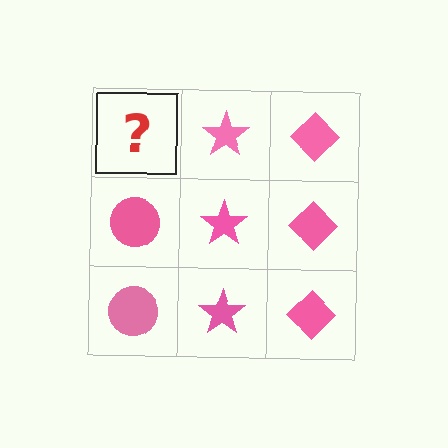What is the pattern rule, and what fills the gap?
The rule is that each column has a consistent shape. The gap should be filled with a pink circle.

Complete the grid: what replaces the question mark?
The question mark should be replaced with a pink circle.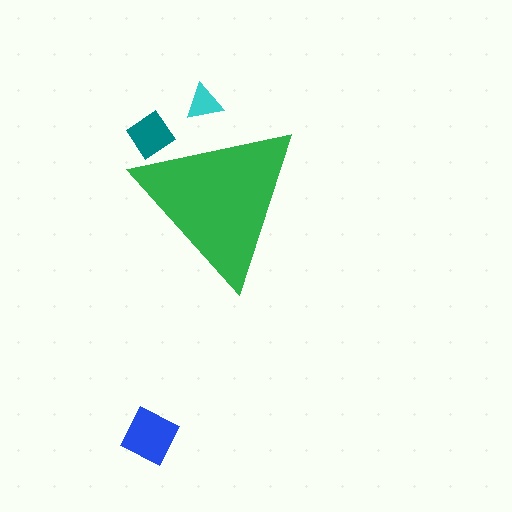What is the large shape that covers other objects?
A green triangle.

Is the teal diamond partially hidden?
Yes, the teal diamond is partially hidden behind the green triangle.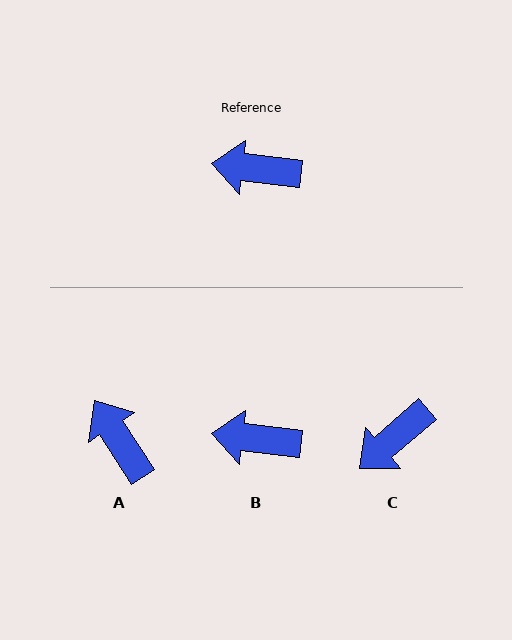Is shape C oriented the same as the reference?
No, it is off by about 48 degrees.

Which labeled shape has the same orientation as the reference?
B.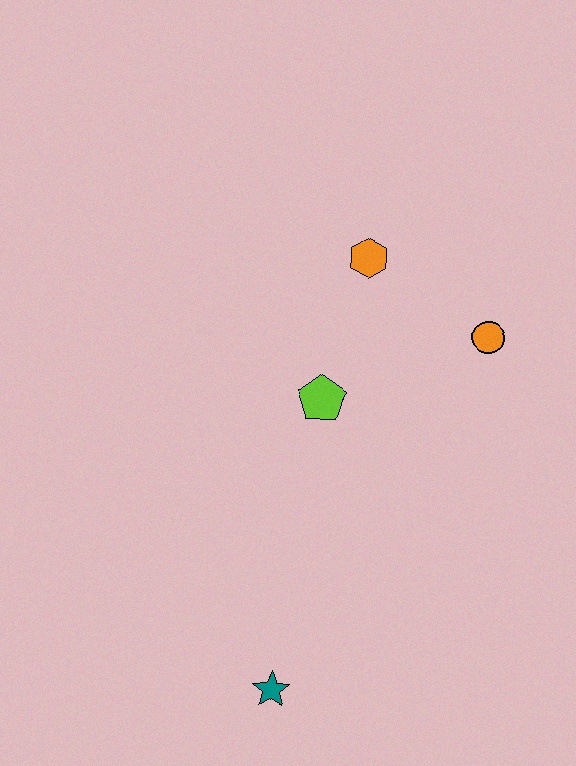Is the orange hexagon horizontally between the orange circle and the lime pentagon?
Yes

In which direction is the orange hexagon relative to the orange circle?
The orange hexagon is to the left of the orange circle.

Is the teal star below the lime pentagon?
Yes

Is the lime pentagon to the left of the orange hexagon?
Yes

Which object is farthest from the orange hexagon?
The teal star is farthest from the orange hexagon.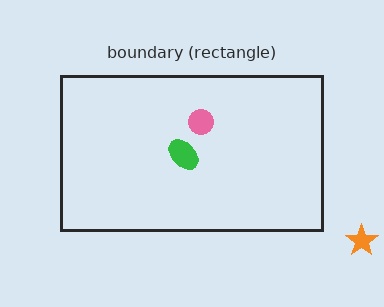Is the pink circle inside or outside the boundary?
Inside.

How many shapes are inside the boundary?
2 inside, 1 outside.